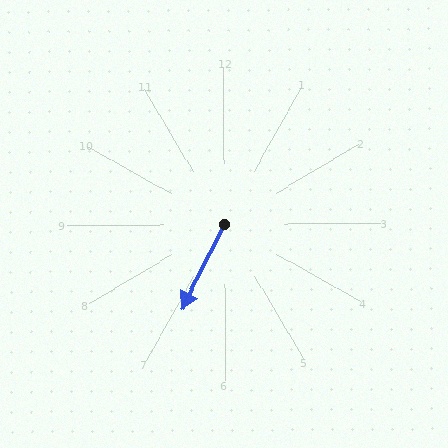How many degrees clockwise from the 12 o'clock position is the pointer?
Approximately 207 degrees.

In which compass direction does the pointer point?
Southwest.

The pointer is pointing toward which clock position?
Roughly 7 o'clock.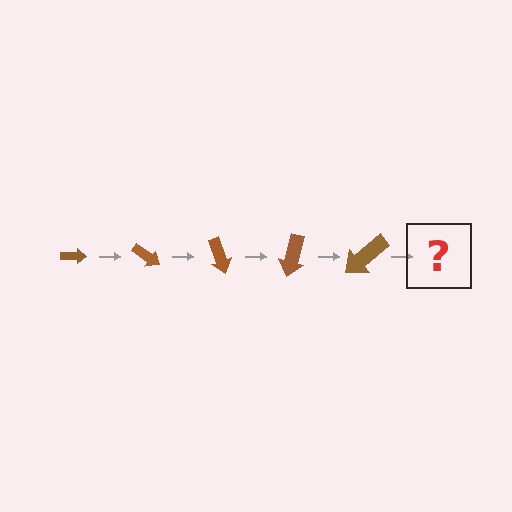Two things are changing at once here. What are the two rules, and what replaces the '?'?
The two rules are that the arrow grows larger each step and it rotates 35 degrees each step. The '?' should be an arrow, larger than the previous one and rotated 175 degrees from the start.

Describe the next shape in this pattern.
It should be an arrow, larger than the previous one and rotated 175 degrees from the start.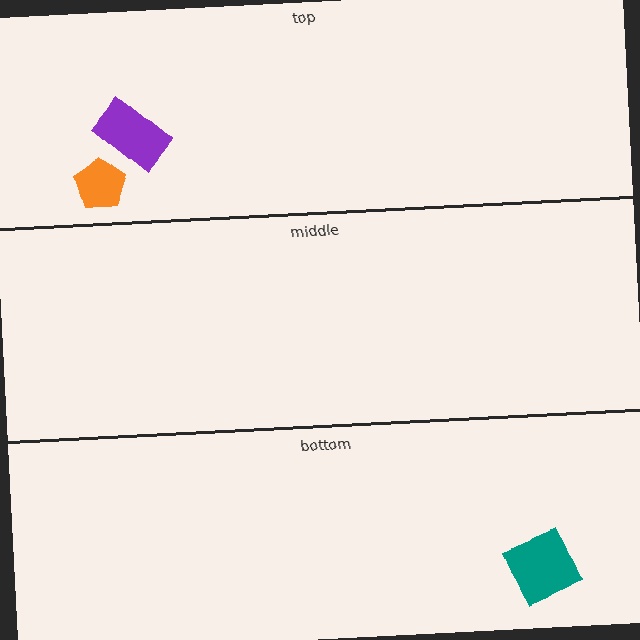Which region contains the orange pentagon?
The top region.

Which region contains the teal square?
The bottom region.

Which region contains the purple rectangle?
The top region.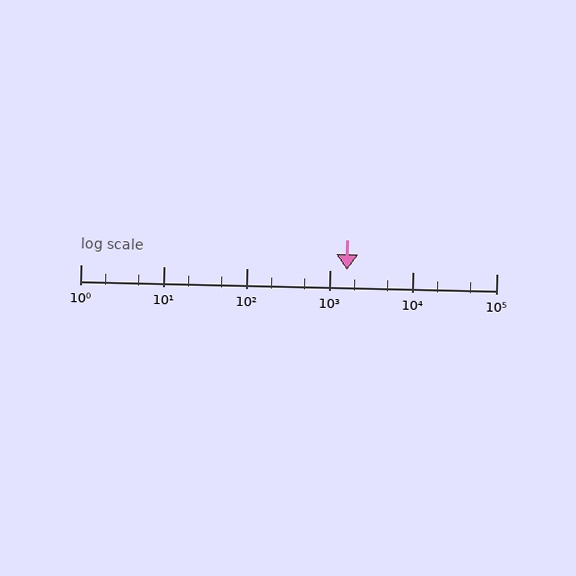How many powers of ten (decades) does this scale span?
The scale spans 5 decades, from 1 to 100000.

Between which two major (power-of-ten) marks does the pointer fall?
The pointer is between 1000 and 10000.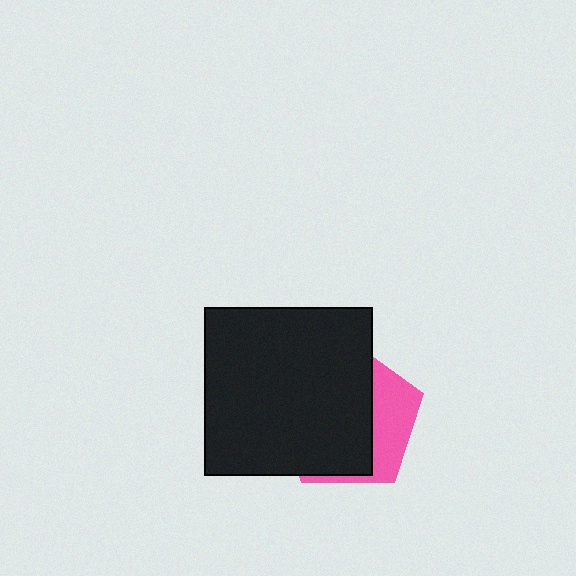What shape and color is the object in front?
The object in front is a black square.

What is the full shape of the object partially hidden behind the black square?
The partially hidden object is a pink pentagon.